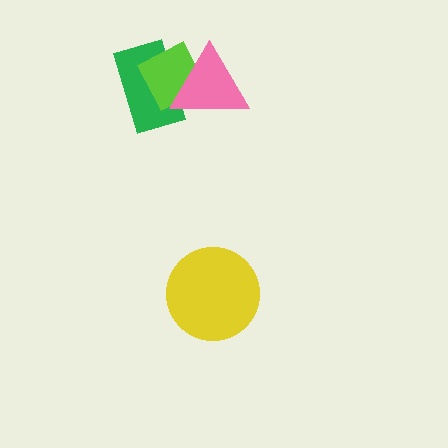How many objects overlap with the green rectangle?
2 objects overlap with the green rectangle.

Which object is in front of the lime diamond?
The pink triangle is in front of the lime diamond.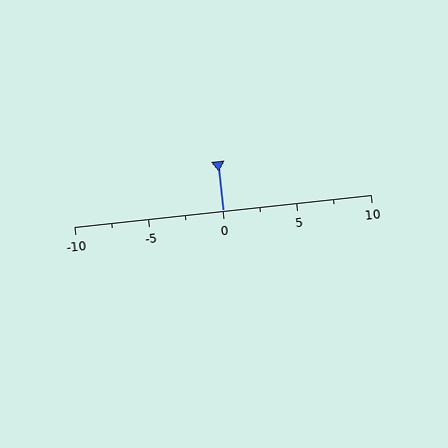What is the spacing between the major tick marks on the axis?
The major ticks are spaced 5 apart.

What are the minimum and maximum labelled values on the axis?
The axis runs from -10 to 10.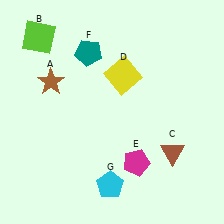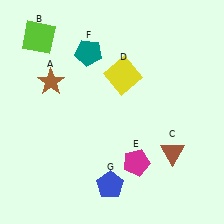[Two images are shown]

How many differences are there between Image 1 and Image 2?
There is 1 difference between the two images.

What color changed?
The pentagon (G) changed from cyan in Image 1 to blue in Image 2.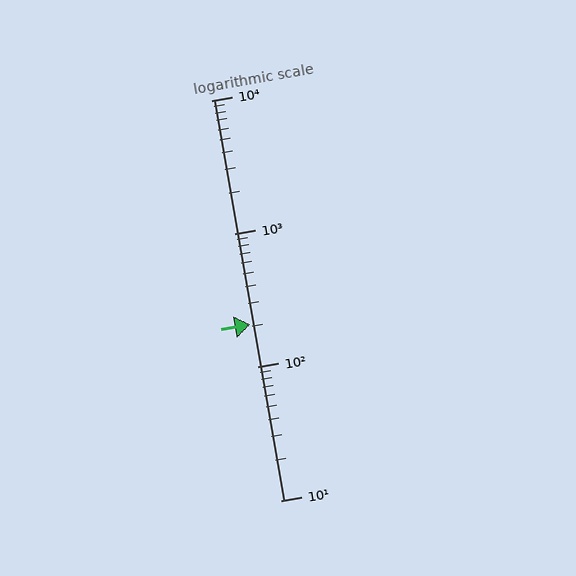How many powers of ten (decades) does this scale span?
The scale spans 3 decades, from 10 to 10000.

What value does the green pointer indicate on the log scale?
The pointer indicates approximately 210.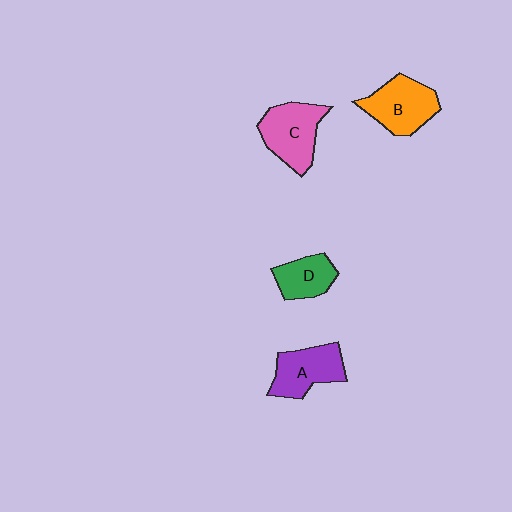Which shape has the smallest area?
Shape D (green).